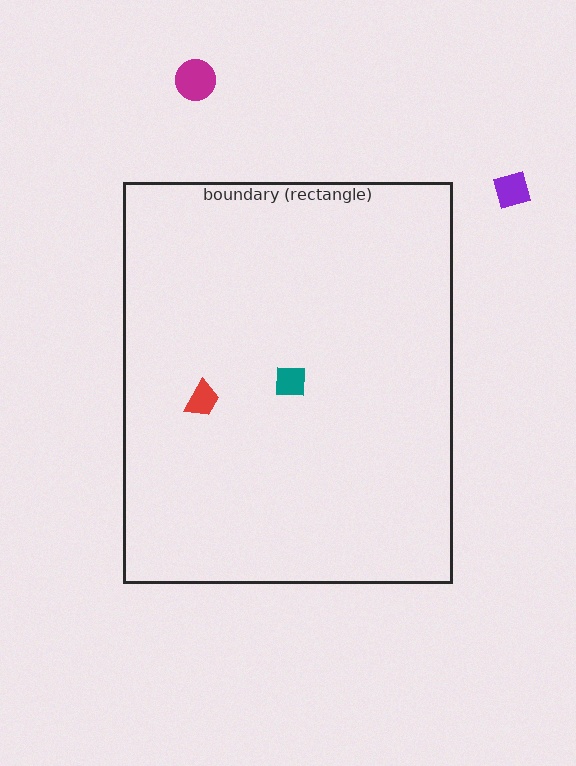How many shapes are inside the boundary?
2 inside, 2 outside.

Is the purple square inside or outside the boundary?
Outside.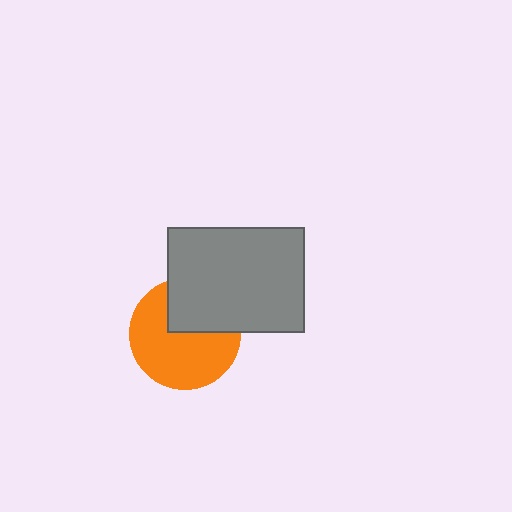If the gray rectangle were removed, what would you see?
You would see the complete orange circle.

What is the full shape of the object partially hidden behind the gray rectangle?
The partially hidden object is an orange circle.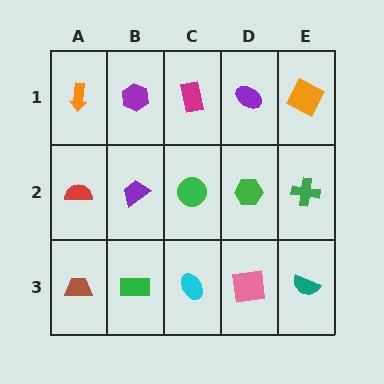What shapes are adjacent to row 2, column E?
An orange square (row 1, column E), a teal semicircle (row 3, column E), a green hexagon (row 2, column D).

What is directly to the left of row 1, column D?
A magenta rectangle.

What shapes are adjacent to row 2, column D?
A purple ellipse (row 1, column D), a pink square (row 3, column D), a green circle (row 2, column C), a green cross (row 2, column E).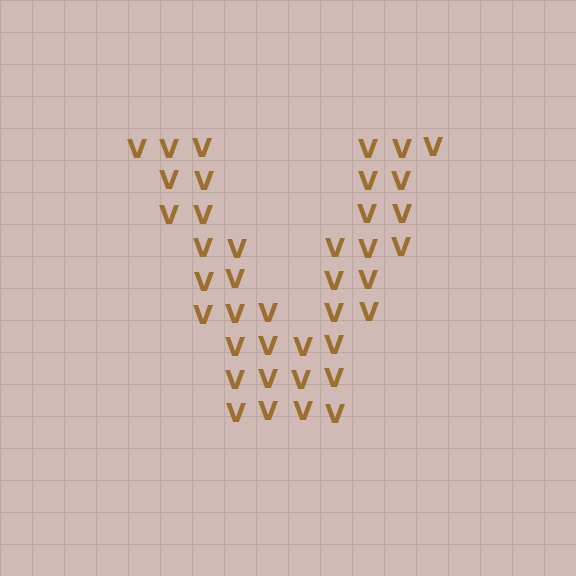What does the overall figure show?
The overall figure shows the letter V.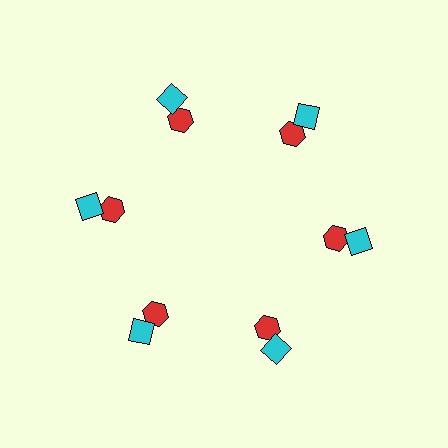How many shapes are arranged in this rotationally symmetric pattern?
There are 12 shapes, arranged in 6 groups of 2.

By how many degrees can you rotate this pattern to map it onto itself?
The pattern maps onto itself every 60 degrees of rotation.